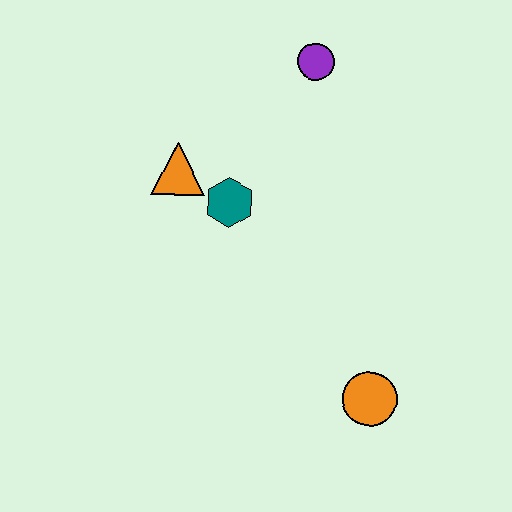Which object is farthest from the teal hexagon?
The orange circle is farthest from the teal hexagon.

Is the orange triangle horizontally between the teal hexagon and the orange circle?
No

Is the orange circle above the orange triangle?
No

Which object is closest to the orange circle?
The teal hexagon is closest to the orange circle.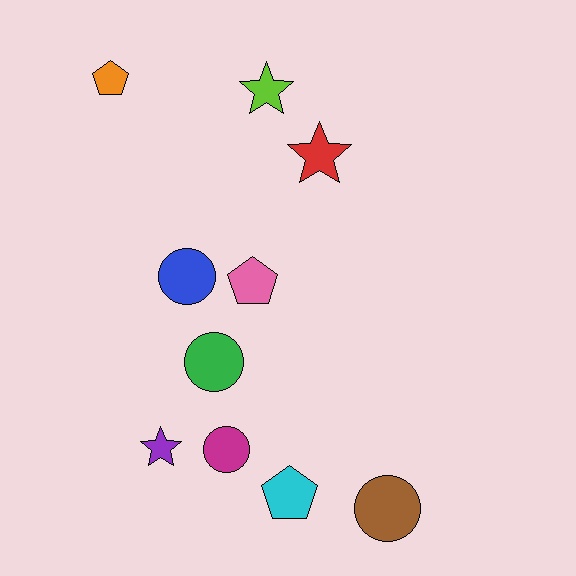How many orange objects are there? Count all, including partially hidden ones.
There is 1 orange object.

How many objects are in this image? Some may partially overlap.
There are 10 objects.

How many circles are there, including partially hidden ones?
There are 4 circles.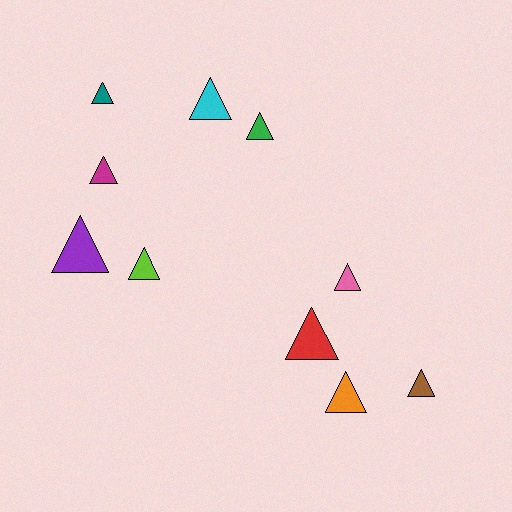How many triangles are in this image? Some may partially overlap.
There are 10 triangles.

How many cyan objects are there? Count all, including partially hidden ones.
There is 1 cyan object.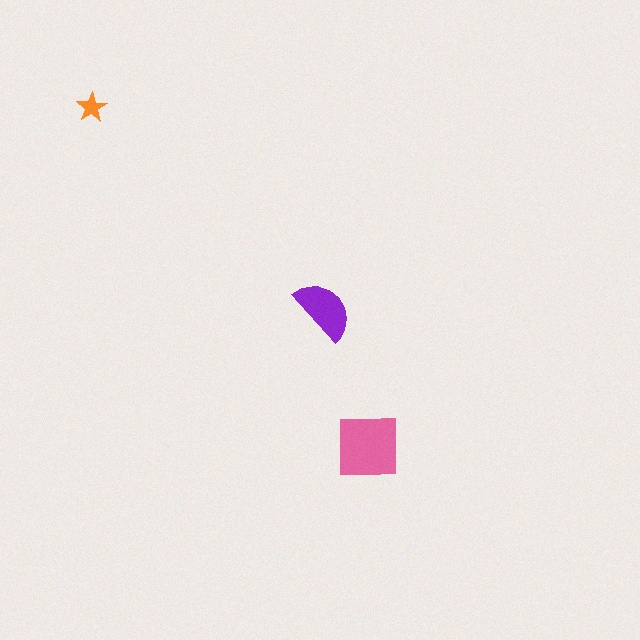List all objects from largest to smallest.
The pink square, the purple semicircle, the orange star.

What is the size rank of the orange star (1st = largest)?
3rd.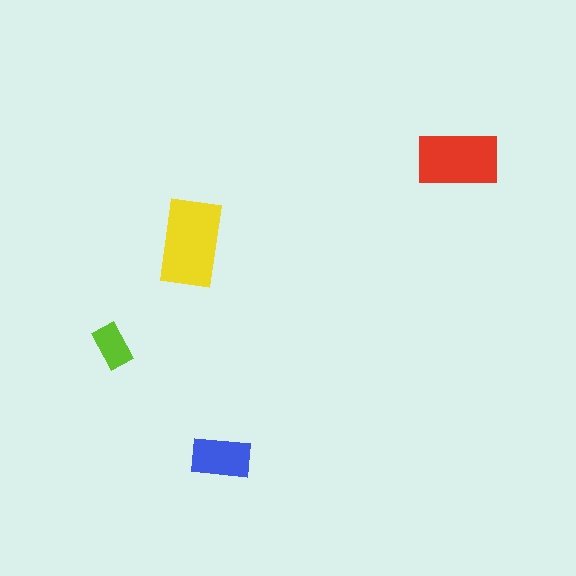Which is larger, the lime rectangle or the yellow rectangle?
The yellow one.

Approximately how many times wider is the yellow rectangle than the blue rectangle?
About 1.5 times wider.